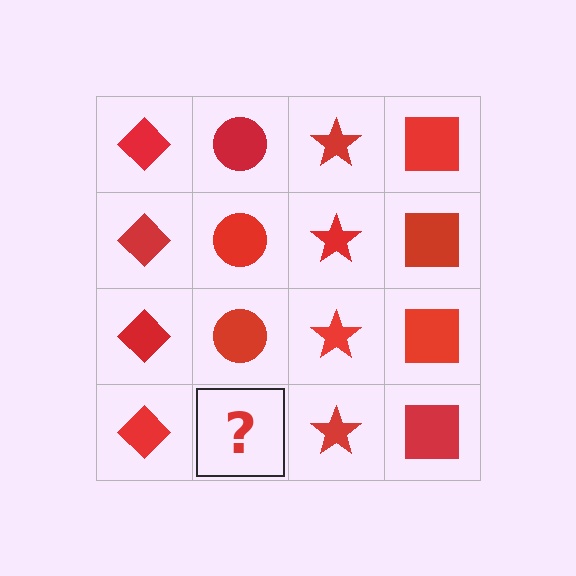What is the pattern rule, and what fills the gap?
The rule is that each column has a consistent shape. The gap should be filled with a red circle.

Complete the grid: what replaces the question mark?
The question mark should be replaced with a red circle.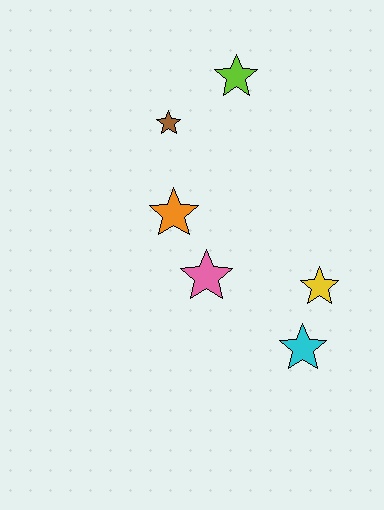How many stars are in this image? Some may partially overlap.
There are 6 stars.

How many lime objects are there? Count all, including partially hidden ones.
There is 1 lime object.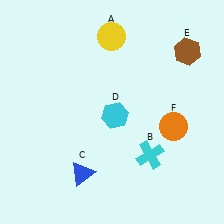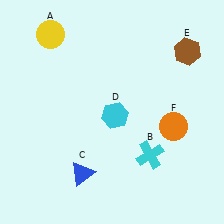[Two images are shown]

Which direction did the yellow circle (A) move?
The yellow circle (A) moved left.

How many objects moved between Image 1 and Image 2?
1 object moved between the two images.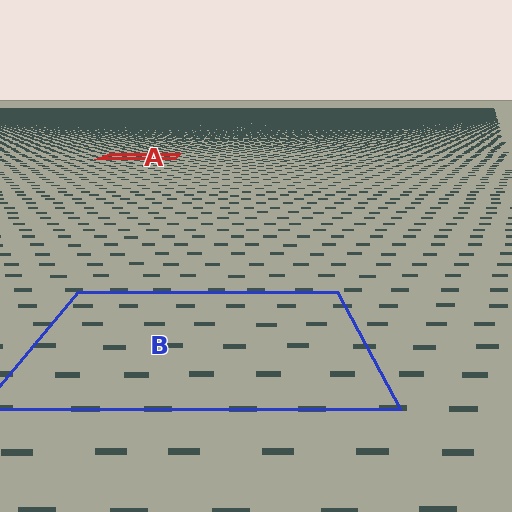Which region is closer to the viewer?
Region B is closer. The texture elements there are larger and more spread out.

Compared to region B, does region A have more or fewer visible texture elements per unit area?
Region A has more texture elements per unit area — they are packed more densely because it is farther away.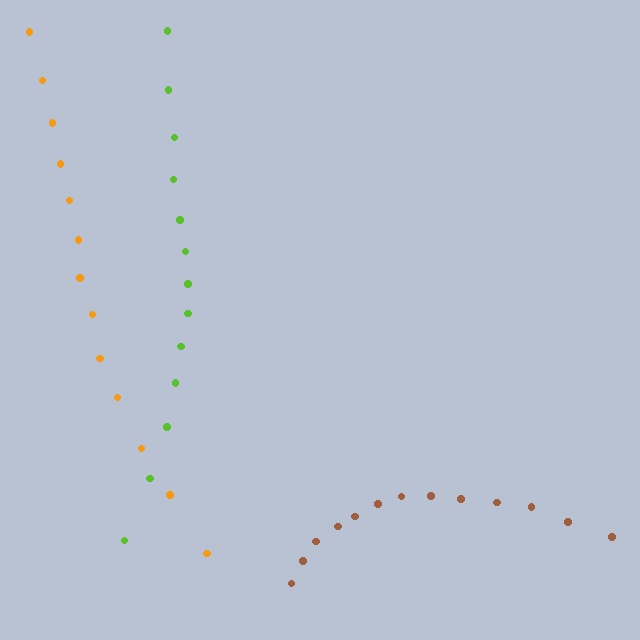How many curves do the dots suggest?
There are 3 distinct paths.